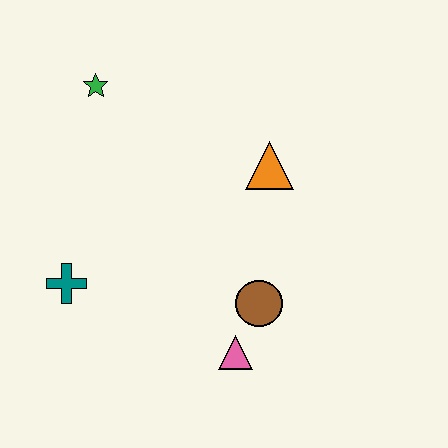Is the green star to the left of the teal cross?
No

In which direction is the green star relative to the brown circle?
The green star is above the brown circle.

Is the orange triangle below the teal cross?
No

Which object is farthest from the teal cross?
The orange triangle is farthest from the teal cross.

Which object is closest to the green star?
The orange triangle is closest to the green star.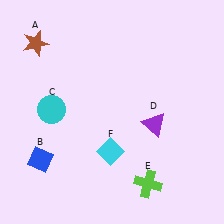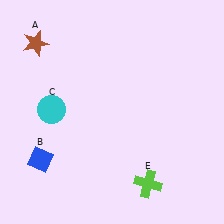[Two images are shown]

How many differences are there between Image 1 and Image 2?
There are 2 differences between the two images.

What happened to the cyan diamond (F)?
The cyan diamond (F) was removed in Image 2. It was in the bottom-left area of Image 1.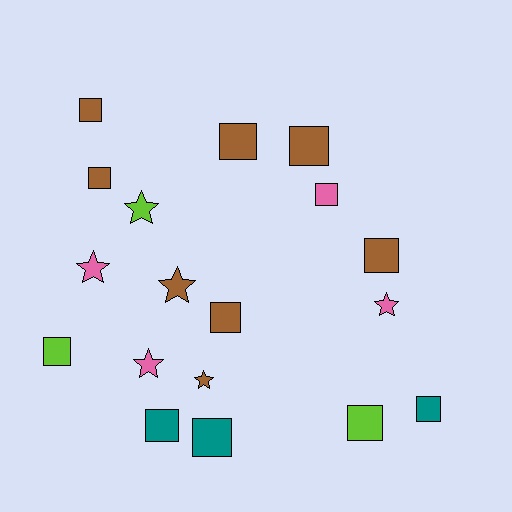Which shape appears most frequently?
Square, with 12 objects.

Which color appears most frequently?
Brown, with 8 objects.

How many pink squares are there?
There is 1 pink square.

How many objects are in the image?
There are 18 objects.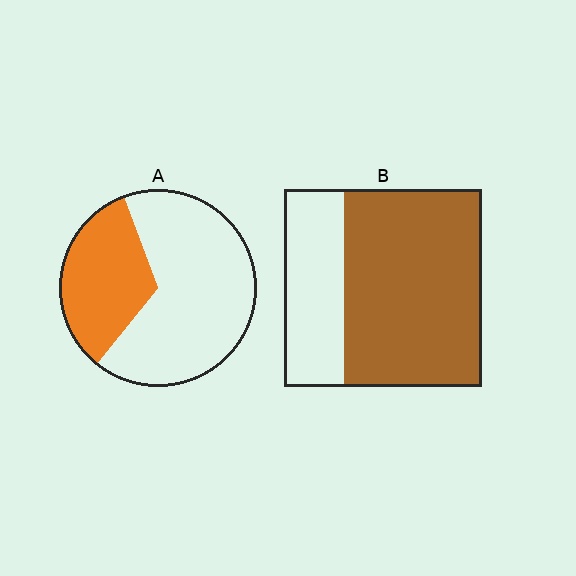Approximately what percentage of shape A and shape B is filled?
A is approximately 35% and B is approximately 70%.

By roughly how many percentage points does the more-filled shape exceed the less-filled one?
By roughly 35 percentage points (B over A).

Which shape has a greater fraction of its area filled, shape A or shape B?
Shape B.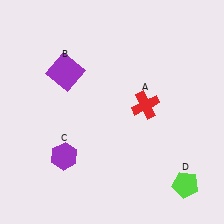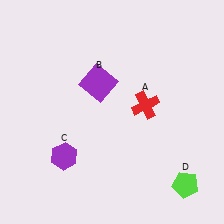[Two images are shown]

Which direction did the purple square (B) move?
The purple square (B) moved right.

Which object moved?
The purple square (B) moved right.